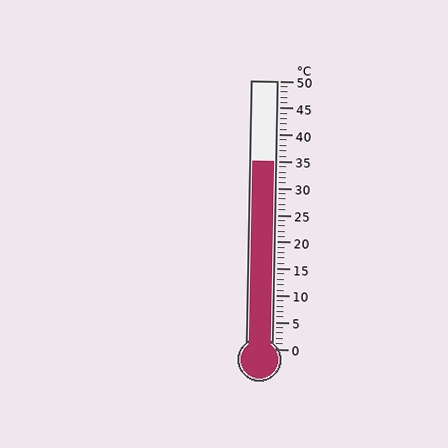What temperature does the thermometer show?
The thermometer shows approximately 35°C.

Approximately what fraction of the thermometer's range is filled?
The thermometer is filled to approximately 70% of its range.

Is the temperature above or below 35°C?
The temperature is at 35°C.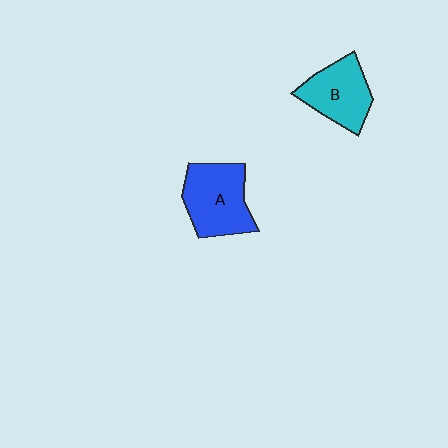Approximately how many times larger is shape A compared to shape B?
Approximately 1.2 times.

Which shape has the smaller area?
Shape B (cyan).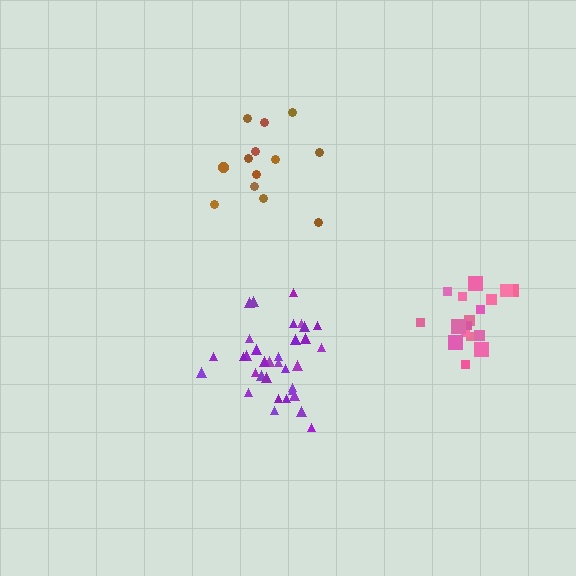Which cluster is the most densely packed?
Pink.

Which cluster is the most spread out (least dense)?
Brown.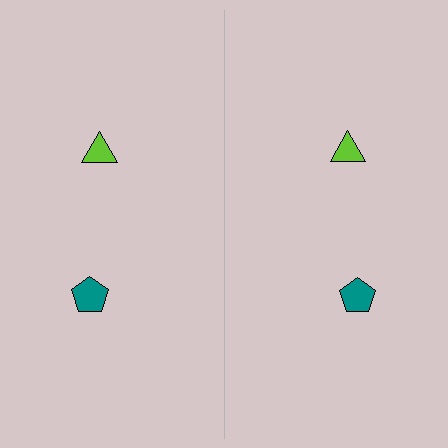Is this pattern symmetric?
Yes, this pattern has bilateral (reflection) symmetry.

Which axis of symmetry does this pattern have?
The pattern has a vertical axis of symmetry running through the center of the image.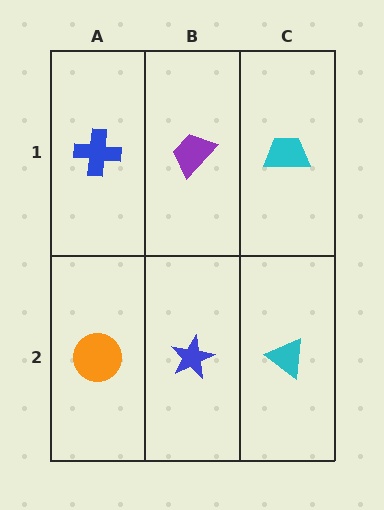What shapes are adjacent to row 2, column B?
A purple trapezoid (row 1, column B), an orange circle (row 2, column A), a cyan triangle (row 2, column C).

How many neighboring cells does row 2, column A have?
2.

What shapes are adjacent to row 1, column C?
A cyan triangle (row 2, column C), a purple trapezoid (row 1, column B).